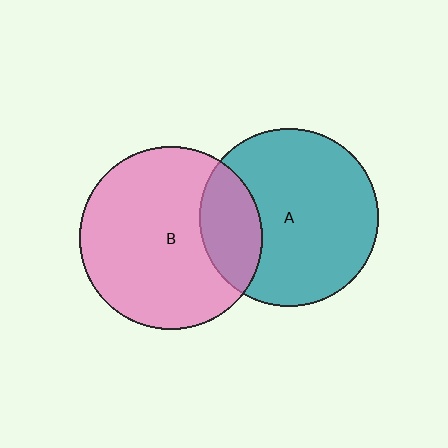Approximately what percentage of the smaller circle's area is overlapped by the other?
Approximately 25%.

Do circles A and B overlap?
Yes.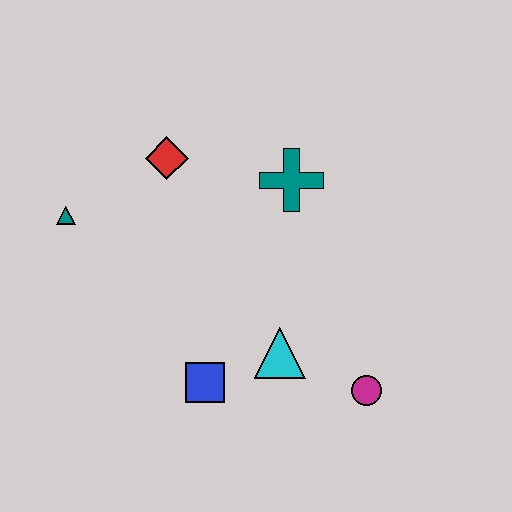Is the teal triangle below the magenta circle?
No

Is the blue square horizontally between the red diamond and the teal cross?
Yes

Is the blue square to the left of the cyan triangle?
Yes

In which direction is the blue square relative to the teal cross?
The blue square is below the teal cross.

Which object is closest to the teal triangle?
The red diamond is closest to the teal triangle.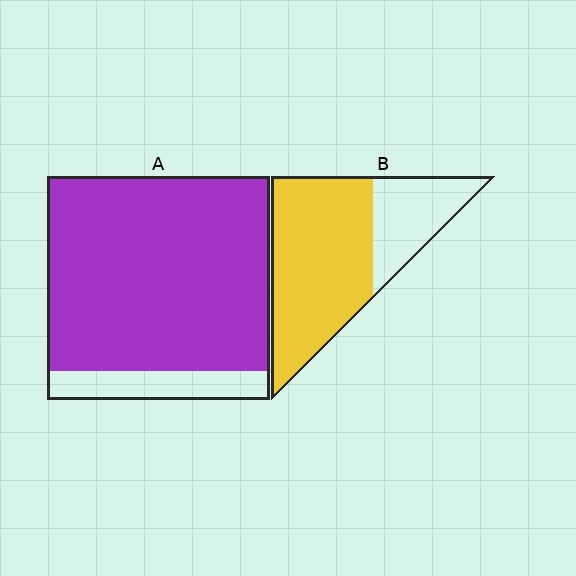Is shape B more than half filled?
Yes.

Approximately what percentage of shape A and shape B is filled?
A is approximately 85% and B is approximately 70%.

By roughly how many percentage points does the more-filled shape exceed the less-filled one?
By roughly 15 percentage points (A over B).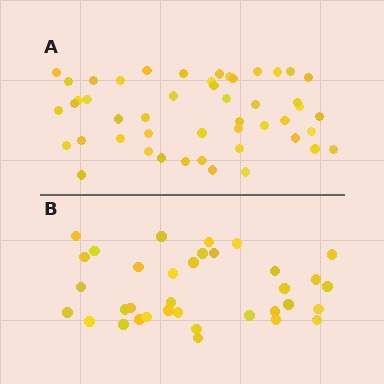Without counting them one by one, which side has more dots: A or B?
Region A (the top region) has more dots.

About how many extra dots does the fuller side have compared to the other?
Region A has approximately 15 more dots than region B.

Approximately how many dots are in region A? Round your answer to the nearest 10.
About 50 dots. (The exact count is 48, which rounds to 50.)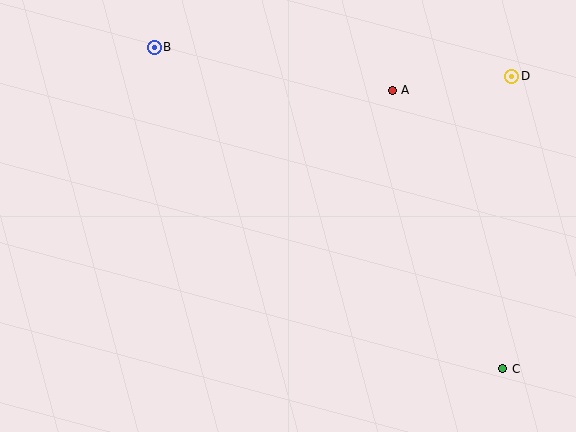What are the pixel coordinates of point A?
Point A is at (392, 90).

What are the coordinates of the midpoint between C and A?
The midpoint between C and A is at (447, 229).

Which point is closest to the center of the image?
Point A at (392, 90) is closest to the center.